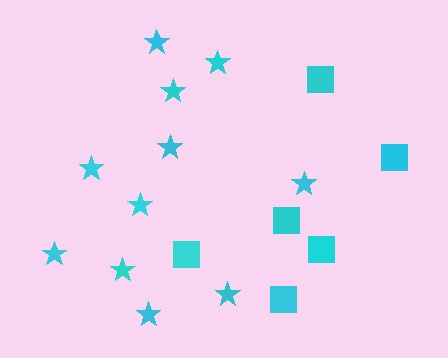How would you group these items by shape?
There are 2 groups: one group of squares (6) and one group of stars (11).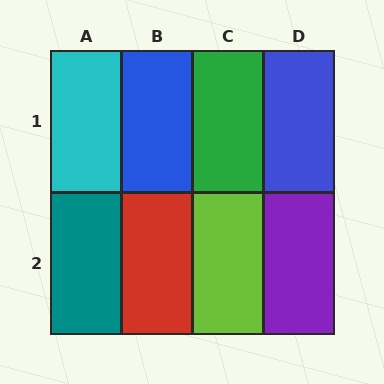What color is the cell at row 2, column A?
Teal.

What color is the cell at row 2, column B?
Red.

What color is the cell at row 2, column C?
Lime.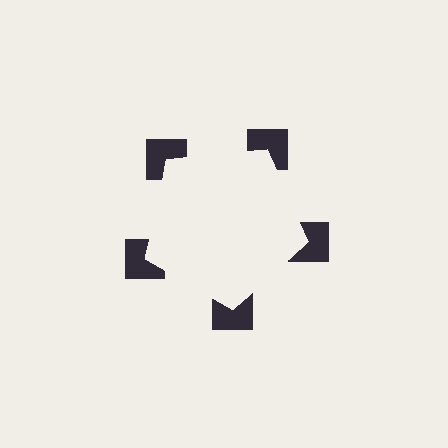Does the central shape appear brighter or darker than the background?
It typically appears slightly brighter than the background, even though no actual brightness change is drawn.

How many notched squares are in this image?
There are 5 — one at each vertex of the illusory pentagon.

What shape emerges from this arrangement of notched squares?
An illusory pentagon — its edges are inferred from the aligned wedge cuts in the notched squares, not physically drawn.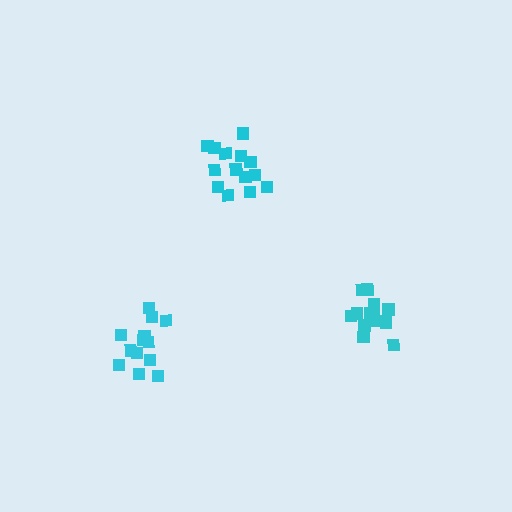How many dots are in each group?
Group 1: 17 dots, Group 2: 13 dots, Group 3: 14 dots (44 total).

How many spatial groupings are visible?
There are 3 spatial groupings.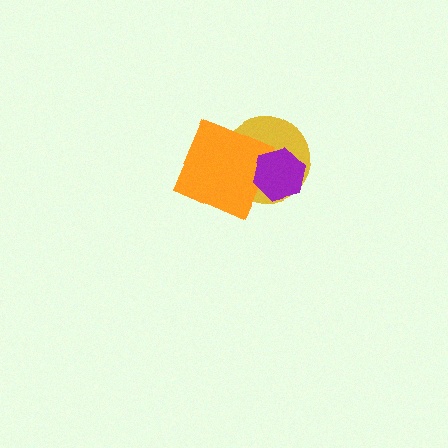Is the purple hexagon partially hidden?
No, no other shape covers it.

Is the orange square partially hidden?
Yes, it is partially covered by another shape.